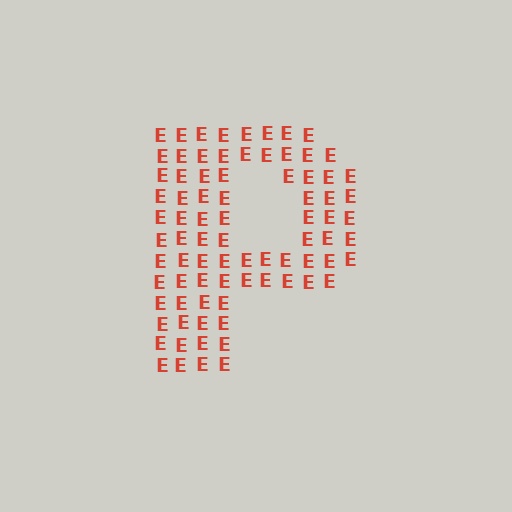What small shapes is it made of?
It is made of small letter E's.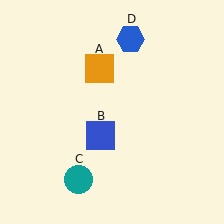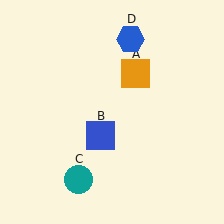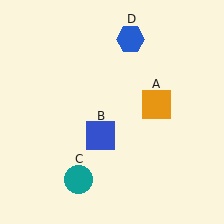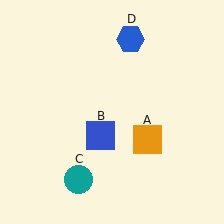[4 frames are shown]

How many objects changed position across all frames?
1 object changed position: orange square (object A).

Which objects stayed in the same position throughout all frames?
Blue square (object B) and teal circle (object C) and blue hexagon (object D) remained stationary.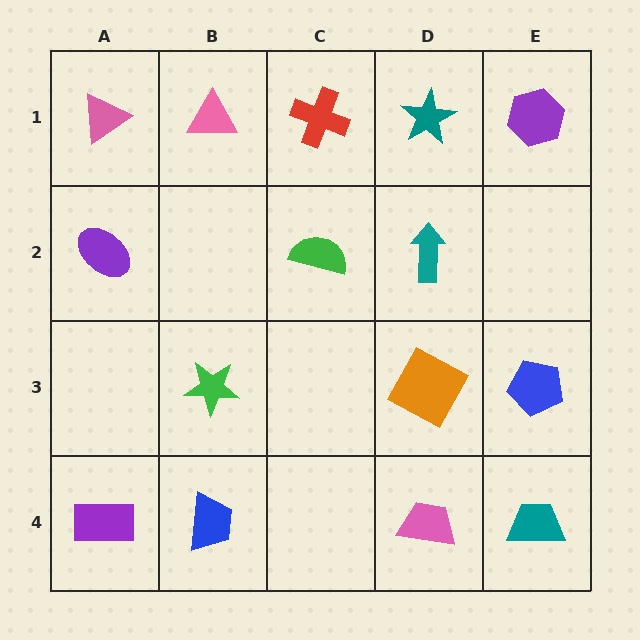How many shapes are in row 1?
5 shapes.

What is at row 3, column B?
A green star.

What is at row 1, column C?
A red cross.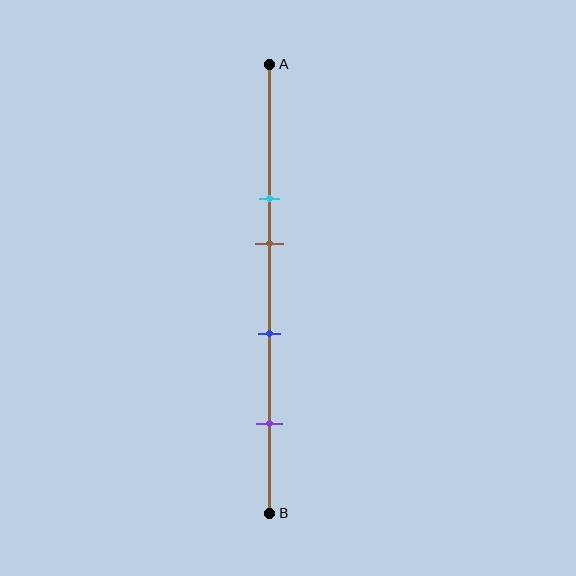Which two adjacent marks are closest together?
The cyan and brown marks are the closest adjacent pair.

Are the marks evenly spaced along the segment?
No, the marks are not evenly spaced.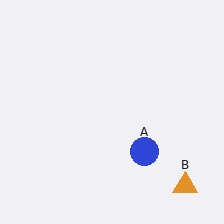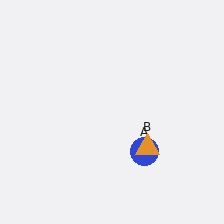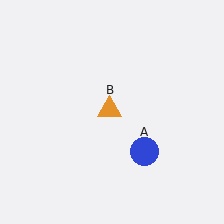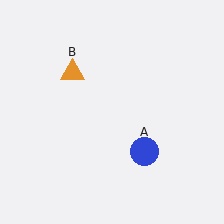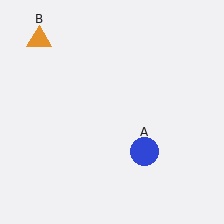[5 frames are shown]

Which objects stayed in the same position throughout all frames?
Blue circle (object A) remained stationary.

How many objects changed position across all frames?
1 object changed position: orange triangle (object B).